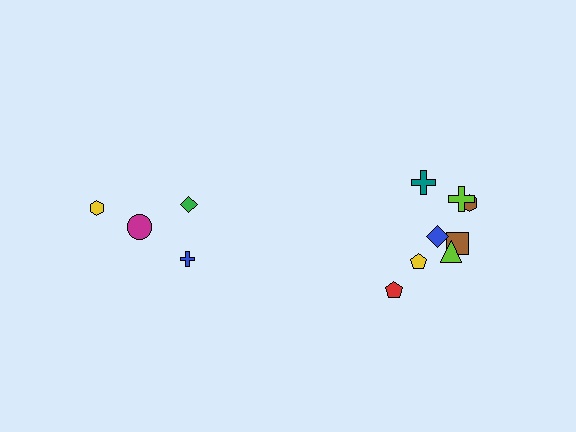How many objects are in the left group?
There are 4 objects.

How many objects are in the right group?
There are 8 objects.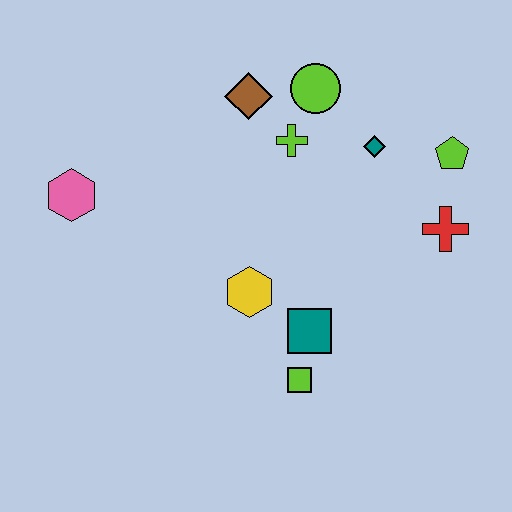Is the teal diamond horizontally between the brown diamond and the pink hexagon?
No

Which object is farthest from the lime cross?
The lime square is farthest from the lime cross.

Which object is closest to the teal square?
The lime square is closest to the teal square.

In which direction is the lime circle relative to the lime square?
The lime circle is above the lime square.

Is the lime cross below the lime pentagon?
No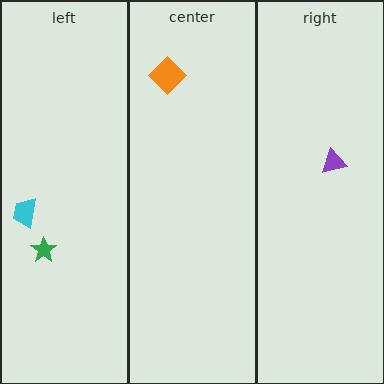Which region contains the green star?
The left region.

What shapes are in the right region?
The purple triangle.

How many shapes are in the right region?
1.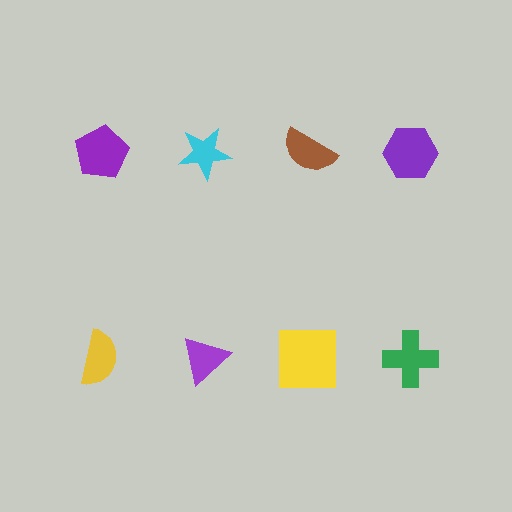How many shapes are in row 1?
4 shapes.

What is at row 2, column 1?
A yellow semicircle.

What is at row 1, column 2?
A cyan star.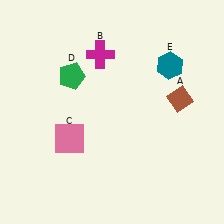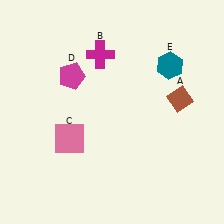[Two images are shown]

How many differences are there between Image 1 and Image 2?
There is 1 difference between the two images.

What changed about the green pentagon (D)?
In Image 1, D is green. In Image 2, it changed to magenta.